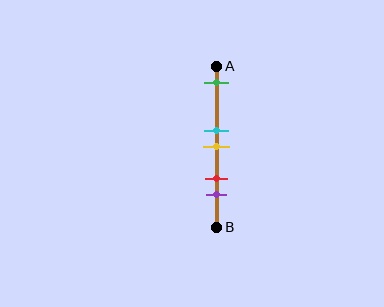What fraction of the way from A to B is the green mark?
The green mark is approximately 10% (0.1) of the way from A to B.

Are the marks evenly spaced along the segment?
No, the marks are not evenly spaced.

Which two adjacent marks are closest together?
The cyan and yellow marks are the closest adjacent pair.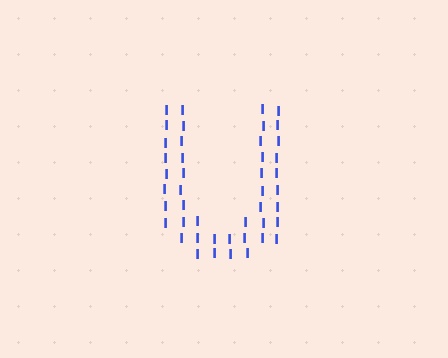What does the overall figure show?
The overall figure shows the letter U.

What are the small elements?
The small elements are letter I's.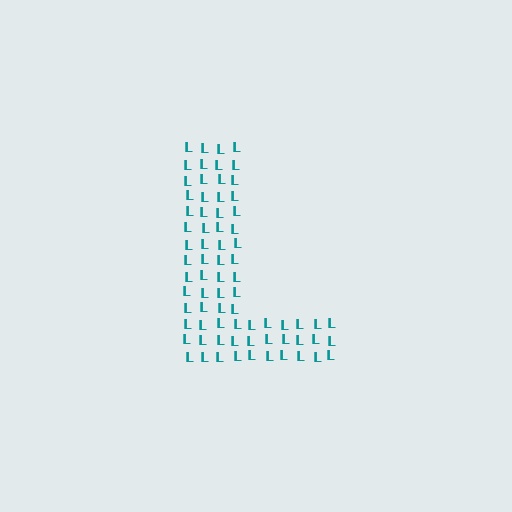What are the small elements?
The small elements are letter L's.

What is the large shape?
The large shape is the letter L.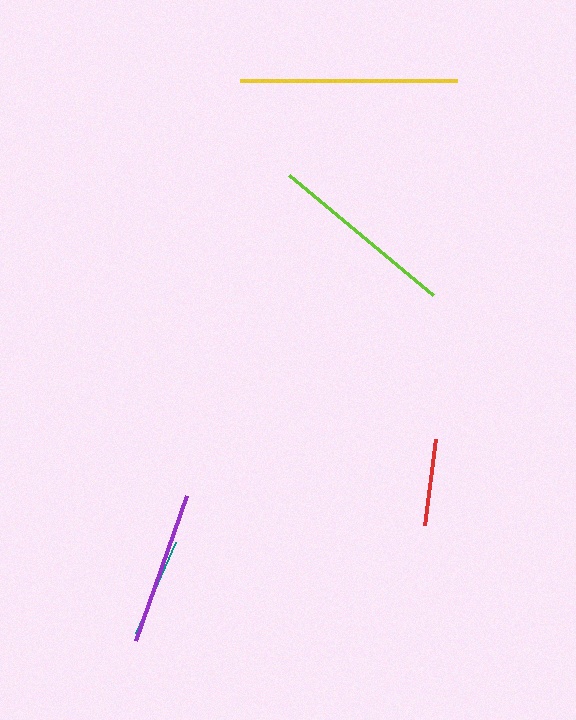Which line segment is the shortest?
The red line is the shortest at approximately 87 pixels.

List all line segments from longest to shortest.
From longest to shortest: yellow, lime, purple, teal, red.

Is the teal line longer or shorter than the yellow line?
The yellow line is longer than the teal line.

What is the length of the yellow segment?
The yellow segment is approximately 218 pixels long.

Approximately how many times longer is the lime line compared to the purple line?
The lime line is approximately 1.2 times the length of the purple line.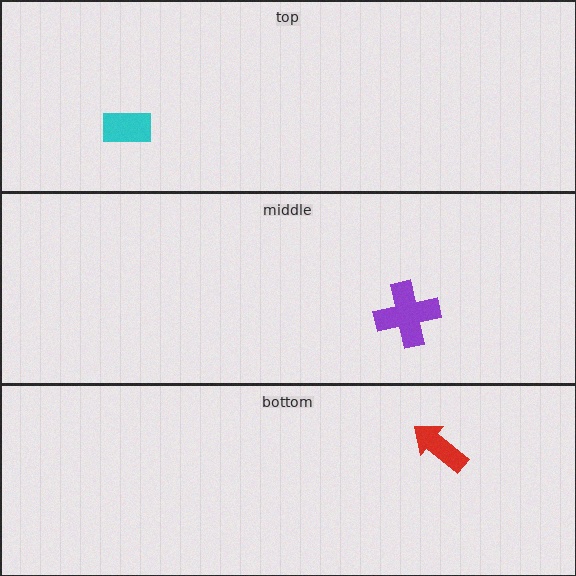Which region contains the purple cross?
The middle region.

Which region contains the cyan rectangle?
The top region.